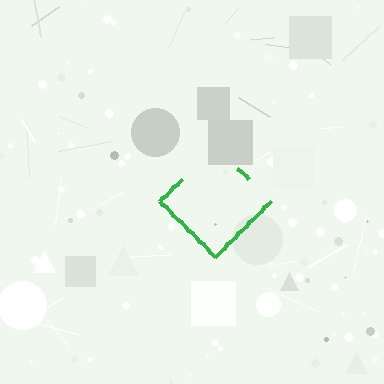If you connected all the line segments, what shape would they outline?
They would outline a diamond.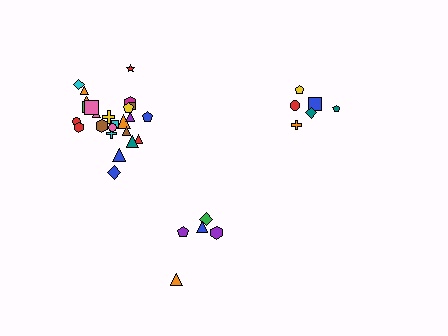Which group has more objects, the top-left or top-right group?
The top-left group.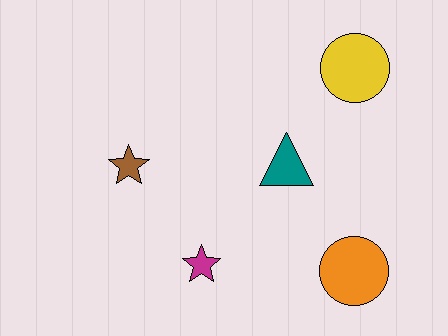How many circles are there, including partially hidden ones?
There are 2 circles.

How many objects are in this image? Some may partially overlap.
There are 5 objects.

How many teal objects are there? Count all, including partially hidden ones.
There is 1 teal object.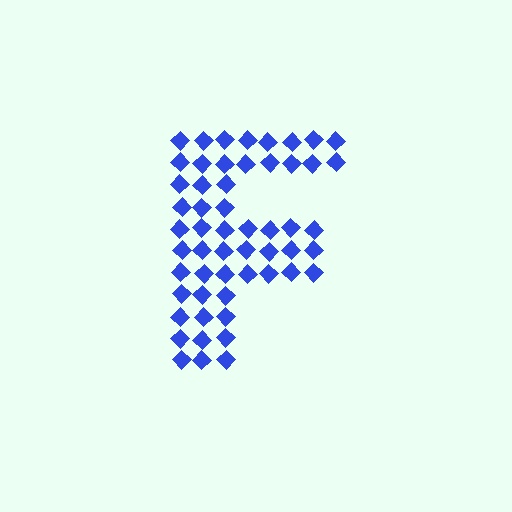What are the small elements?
The small elements are diamonds.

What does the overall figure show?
The overall figure shows the letter F.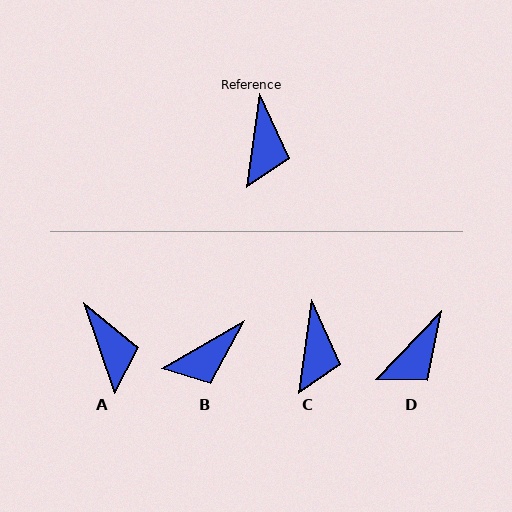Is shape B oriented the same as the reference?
No, it is off by about 52 degrees.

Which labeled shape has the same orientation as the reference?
C.